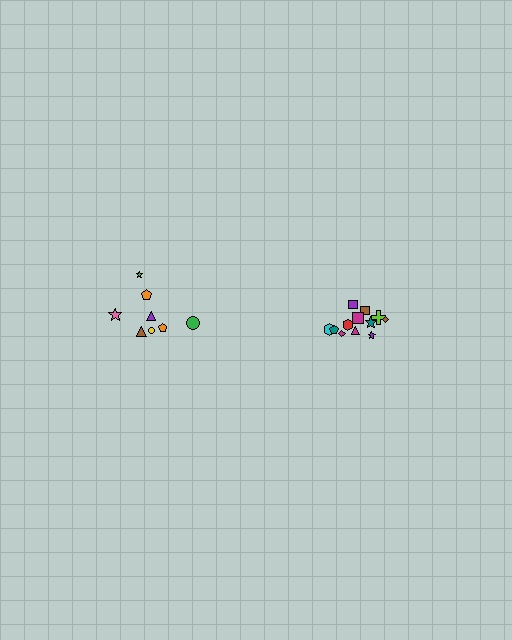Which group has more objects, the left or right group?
The right group.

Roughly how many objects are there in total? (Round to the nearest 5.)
Roughly 20 objects in total.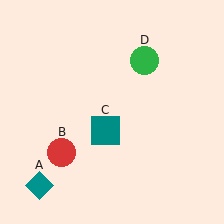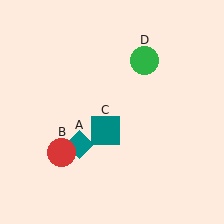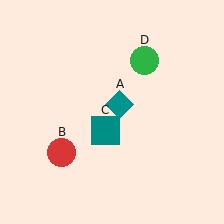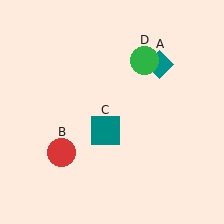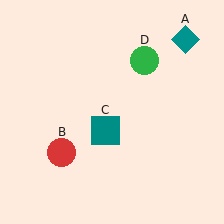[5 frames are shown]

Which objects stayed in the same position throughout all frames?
Red circle (object B) and teal square (object C) and green circle (object D) remained stationary.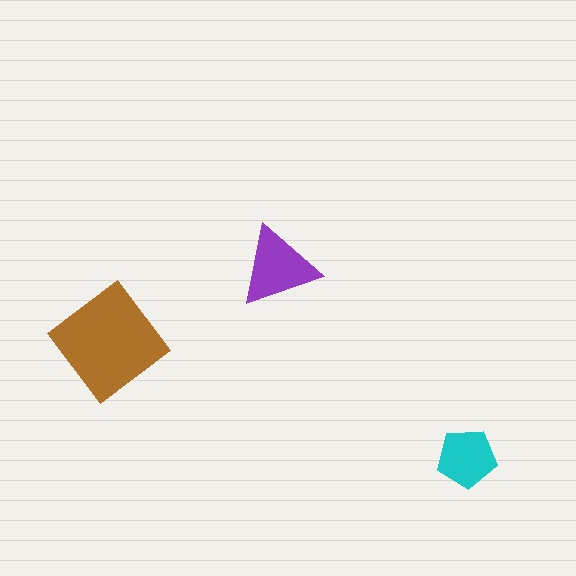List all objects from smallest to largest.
The cyan pentagon, the purple triangle, the brown diamond.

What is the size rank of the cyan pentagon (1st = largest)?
3rd.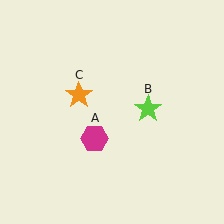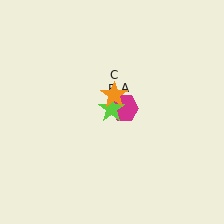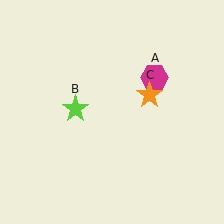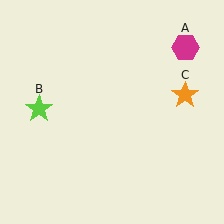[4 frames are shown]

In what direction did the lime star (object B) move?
The lime star (object B) moved left.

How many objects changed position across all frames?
3 objects changed position: magenta hexagon (object A), lime star (object B), orange star (object C).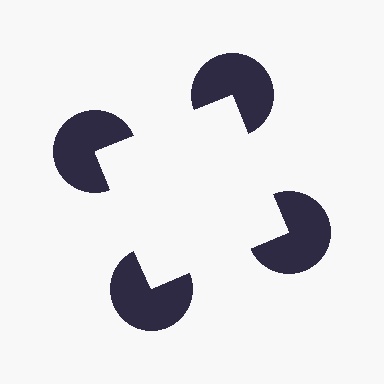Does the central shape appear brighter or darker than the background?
It typically appears slightly brighter than the background, even though no actual brightness change is drawn.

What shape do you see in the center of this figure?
An illusory square — its edges are inferred from the aligned wedge cuts in the pac-man discs, not physically drawn.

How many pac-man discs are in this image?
There are 4 — one at each vertex of the illusory square.